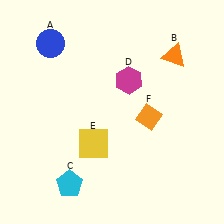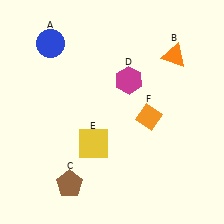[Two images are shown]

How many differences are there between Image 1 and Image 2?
There is 1 difference between the two images.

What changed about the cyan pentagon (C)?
In Image 1, C is cyan. In Image 2, it changed to brown.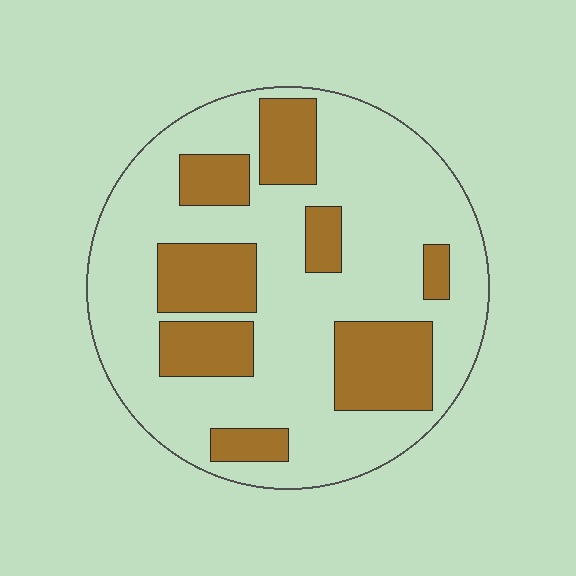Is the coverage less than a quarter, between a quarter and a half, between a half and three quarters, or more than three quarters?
Between a quarter and a half.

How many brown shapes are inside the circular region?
8.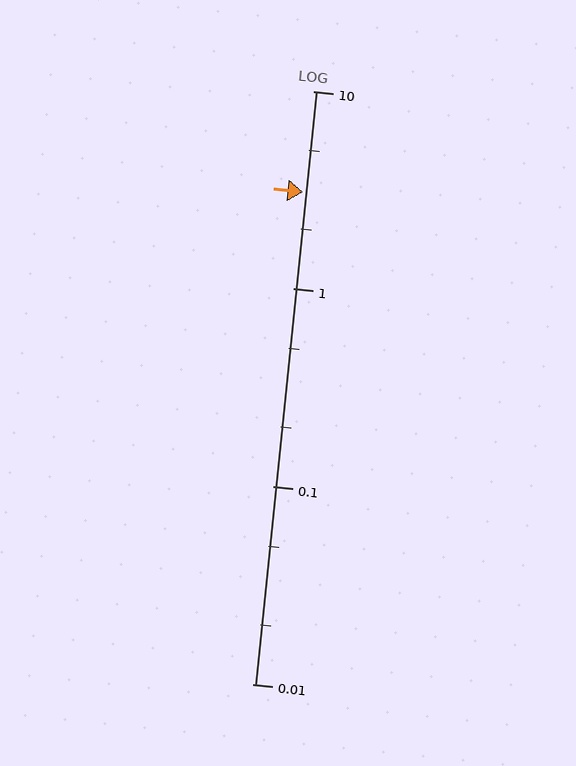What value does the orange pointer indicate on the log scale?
The pointer indicates approximately 3.1.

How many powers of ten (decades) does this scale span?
The scale spans 3 decades, from 0.01 to 10.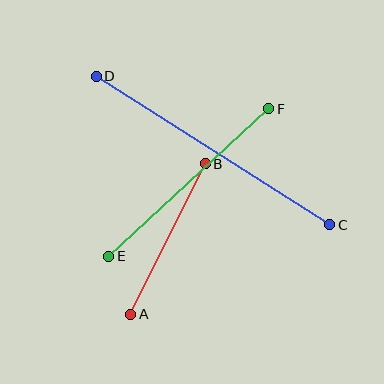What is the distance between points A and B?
The distance is approximately 168 pixels.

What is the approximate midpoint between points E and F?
The midpoint is at approximately (189, 183) pixels.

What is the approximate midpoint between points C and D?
The midpoint is at approximately (213, 150) pixels.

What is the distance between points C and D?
The distance is approximately 277 pixels.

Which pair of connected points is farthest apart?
Points C and D are farthest apart.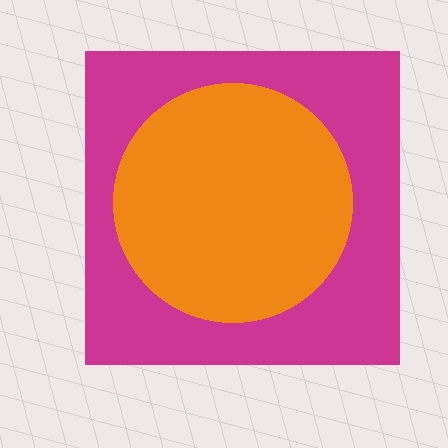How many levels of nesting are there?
2.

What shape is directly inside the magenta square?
The orange circle.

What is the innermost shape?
The orange circle.